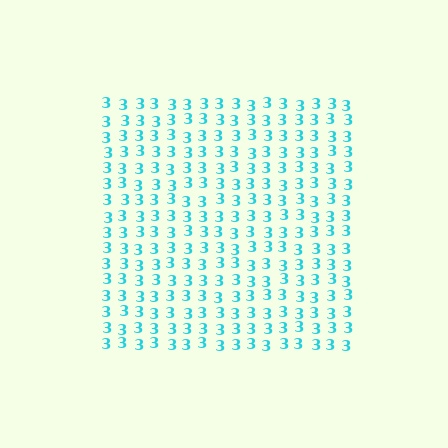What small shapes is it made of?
It is made of small digit 3's.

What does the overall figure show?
The overall figure shows a square.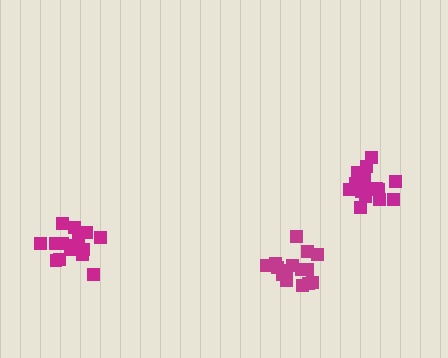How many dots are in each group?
Group 1: 15 dots, Group 2: 18 dots, Group 3: 18 dots (51 total).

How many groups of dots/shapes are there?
There are 3 groups.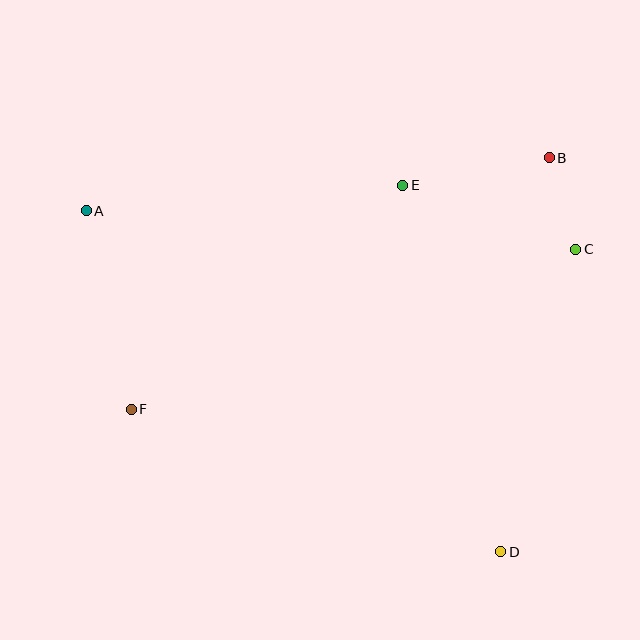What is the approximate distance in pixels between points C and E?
The distance between C and E is approximately 185 pixels.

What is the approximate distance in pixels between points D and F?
The distance between D and F is approximately 396 pixels.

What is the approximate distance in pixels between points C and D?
The distance between C and D is approximately 312 pixels.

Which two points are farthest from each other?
Points A and D are farthest from each other.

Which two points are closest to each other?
Points B and C are closest to each other.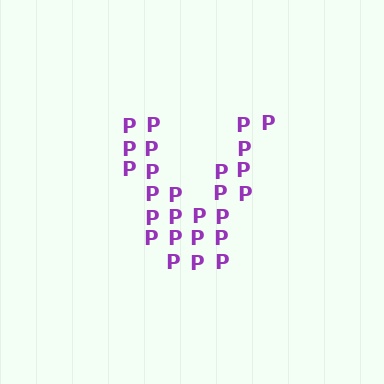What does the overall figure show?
The overall figure shows the letter V.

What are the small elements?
The small elements are letter P's.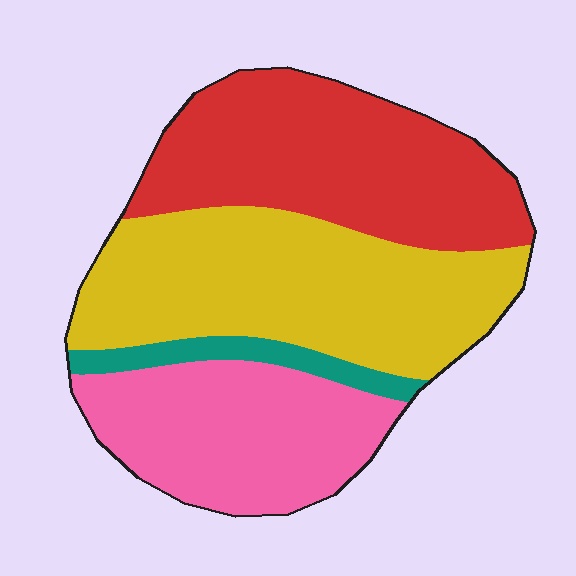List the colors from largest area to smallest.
From largest to smallest: yellow, red, pink, teal.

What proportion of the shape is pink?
Pink covers about 25% of the shape.